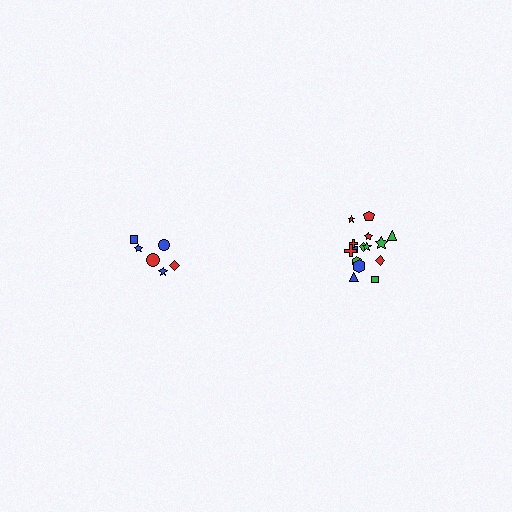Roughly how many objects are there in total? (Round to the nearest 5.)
Roughly 20 objects in total.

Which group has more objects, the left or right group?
The right group.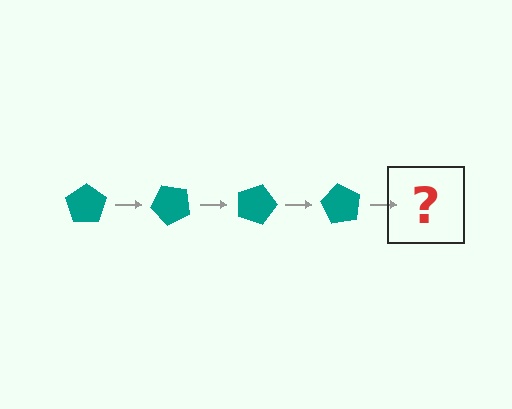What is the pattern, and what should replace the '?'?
The pattern is that the pentagon rotates 45 degrees each step. The '?' should be a teal pentagon rotated 180 degrees.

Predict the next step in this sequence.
The next step is a teal pentagon rotated 180 degrees.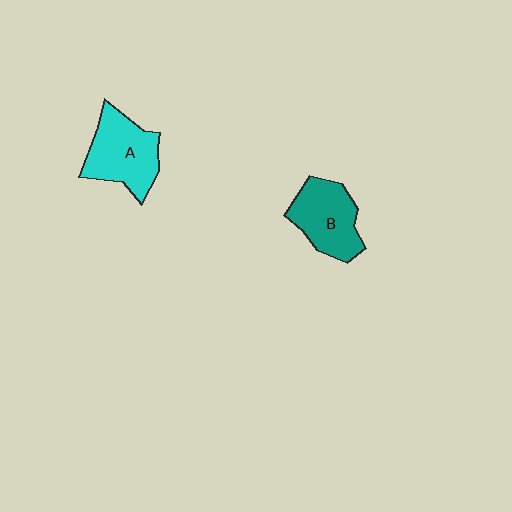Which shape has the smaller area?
Shape B (teal).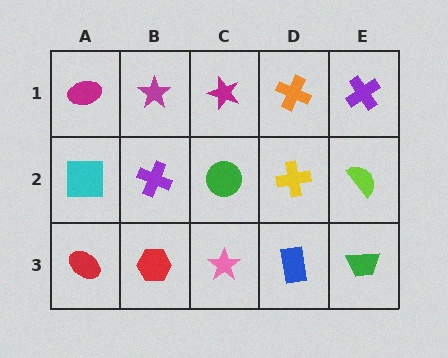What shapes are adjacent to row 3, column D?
A yellow cross (row 2, column D), a pink star (row 3, column C), a green trapezoid (row 3, column E).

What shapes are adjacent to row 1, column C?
A green circle (row 2, column C), a magenta star (row 1, column B), an orange cross (row 1, column D).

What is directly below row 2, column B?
A red hexagon.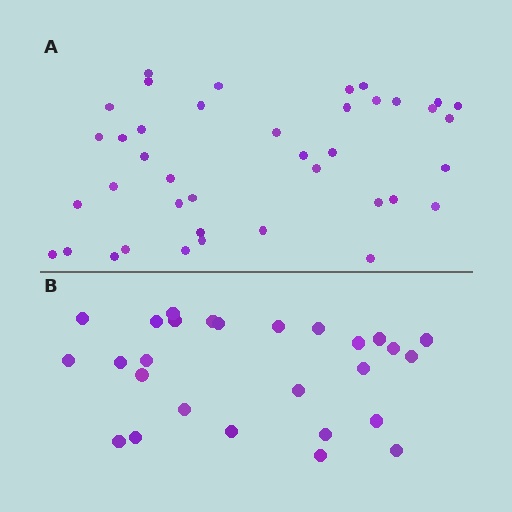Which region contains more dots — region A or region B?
Region A (the top region) has more dots.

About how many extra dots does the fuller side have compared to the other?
Region A has approximately 15 more dots than region B.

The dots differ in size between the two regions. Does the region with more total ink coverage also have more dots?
No. Region B has more total ink coverage because its dots are larger, but region A actually contains more individual dots. Total area can be misleading — the number of items is what matters here.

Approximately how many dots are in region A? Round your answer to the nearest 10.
About 40 dots.